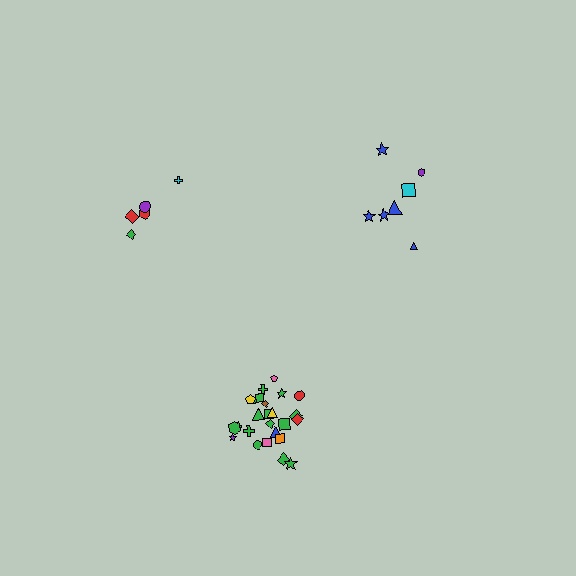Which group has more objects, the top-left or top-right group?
The top-right group.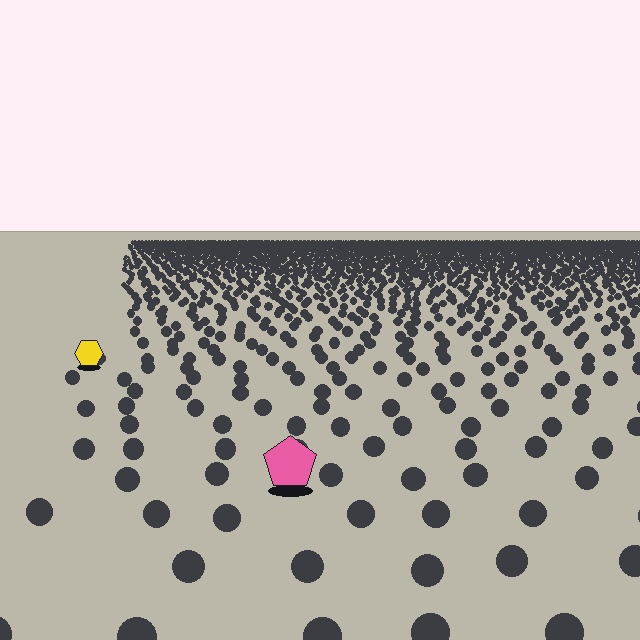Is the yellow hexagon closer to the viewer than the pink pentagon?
No. The pink pentagon is closer — you can tell from the texture gradient: the ground texture is coarser near it.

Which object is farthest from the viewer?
The yellow hexagon is farthest from the viewer. It appears smaller and the ground texture around it is denser.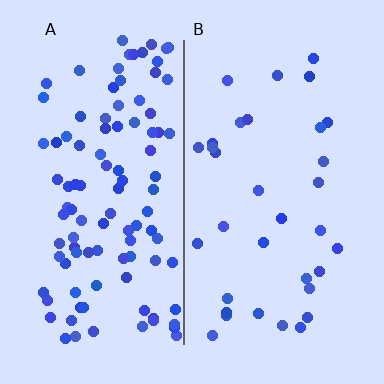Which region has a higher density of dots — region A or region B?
A (the left).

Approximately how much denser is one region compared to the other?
Approximately 3.1× — region A over region B.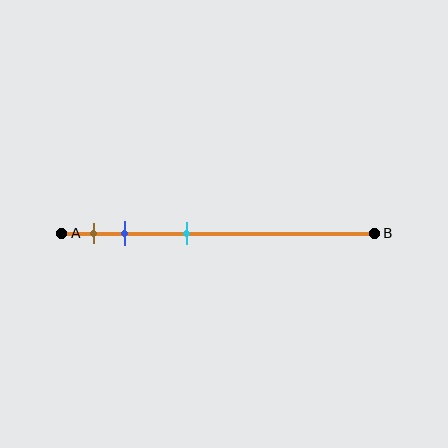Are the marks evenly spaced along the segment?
No, the marks are not evenly spaced.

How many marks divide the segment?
There are 3 marks dividing the segment.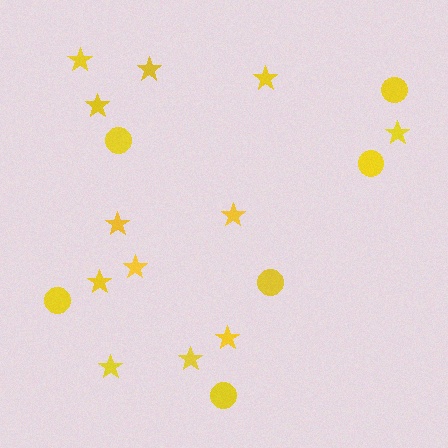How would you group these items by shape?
There are 2 groups: one group of circles (6) and one group of stars (12).